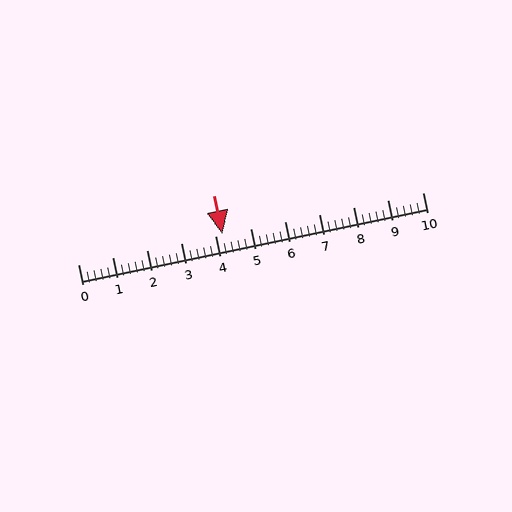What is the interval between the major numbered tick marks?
The major tick marks are spaced 1 units apart.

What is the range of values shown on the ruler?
The ruler shows values from 0 to 10.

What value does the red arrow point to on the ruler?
The red arrow points to approximately 4.2.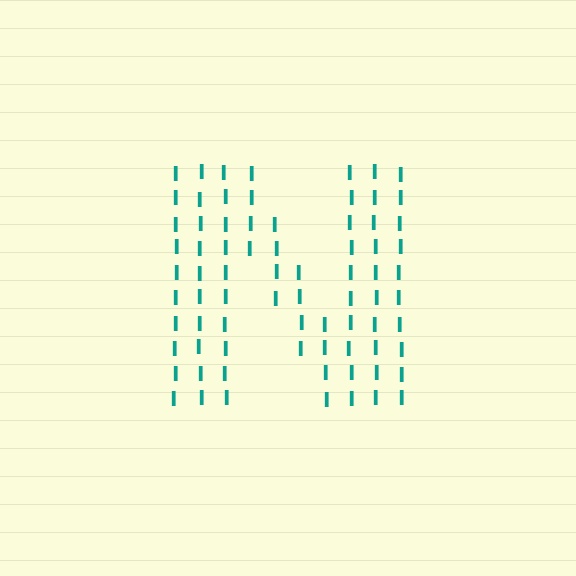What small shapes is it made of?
It is made of small letter I's.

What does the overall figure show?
The overall figure shows the letter N.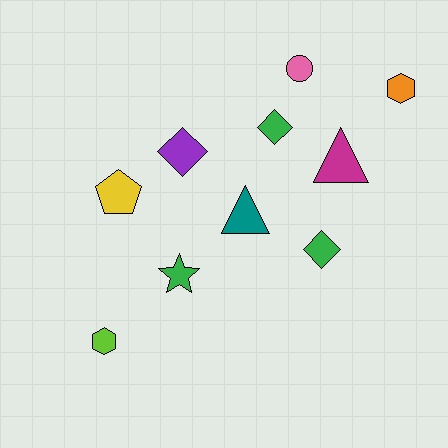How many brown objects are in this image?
There are no brown objects.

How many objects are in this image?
There are 10 objects.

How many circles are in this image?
There is 1 circle.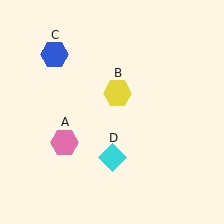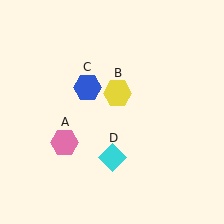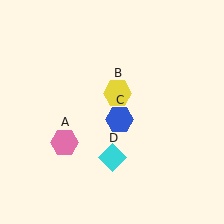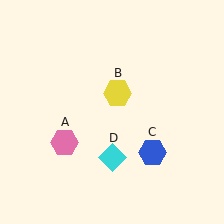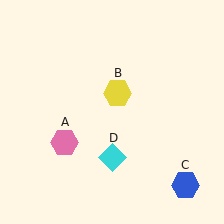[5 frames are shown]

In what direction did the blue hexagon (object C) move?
The blue hexagon (object C) moved down and to the right.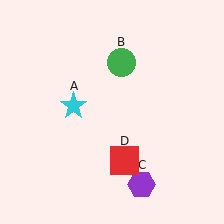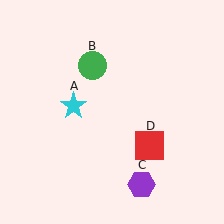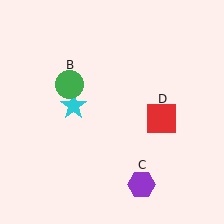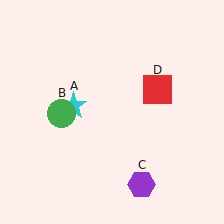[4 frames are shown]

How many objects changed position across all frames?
2 objects changed position: green circle (object B), red square (object D).